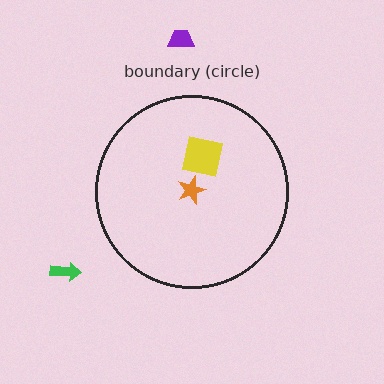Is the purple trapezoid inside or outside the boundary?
Outside.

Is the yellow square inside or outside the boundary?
Inside.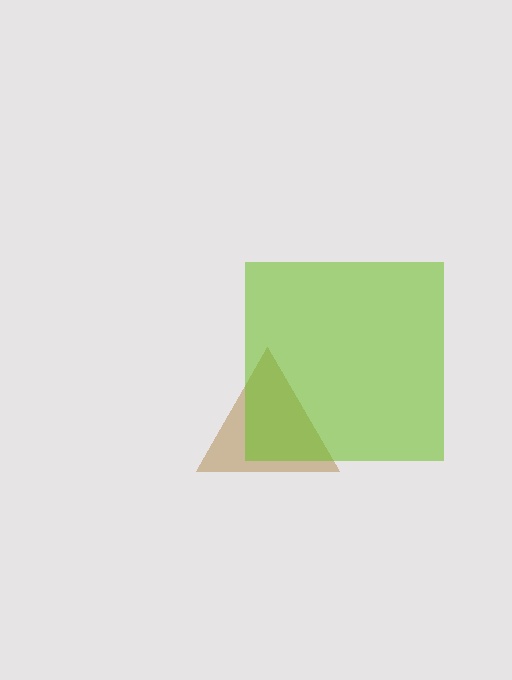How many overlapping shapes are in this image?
There are 2 overlapping shapes in the image.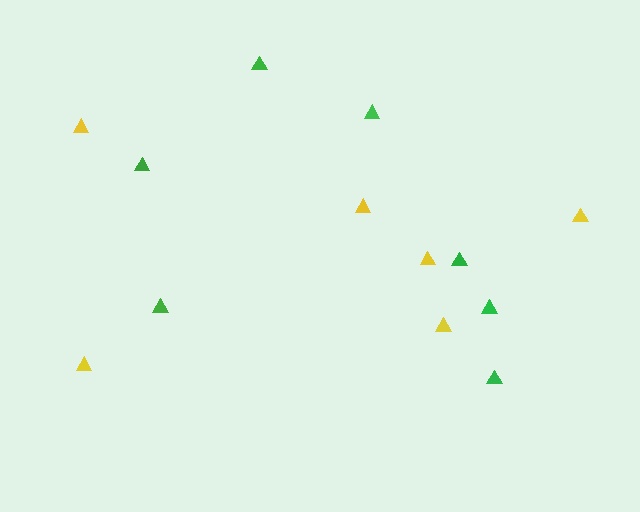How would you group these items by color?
There are 2 groups: one group of yellow triangles (6) and one group of green triangles (7).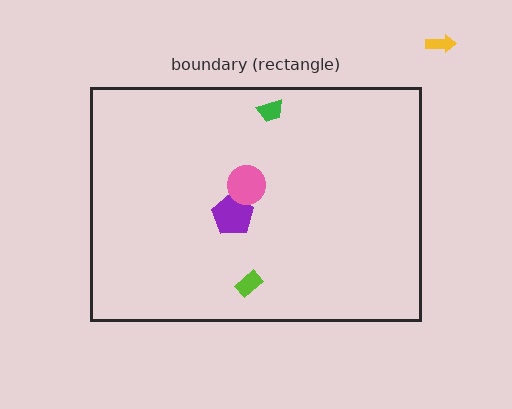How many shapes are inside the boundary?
4 inside, 1 outside.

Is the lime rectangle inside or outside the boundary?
Inside.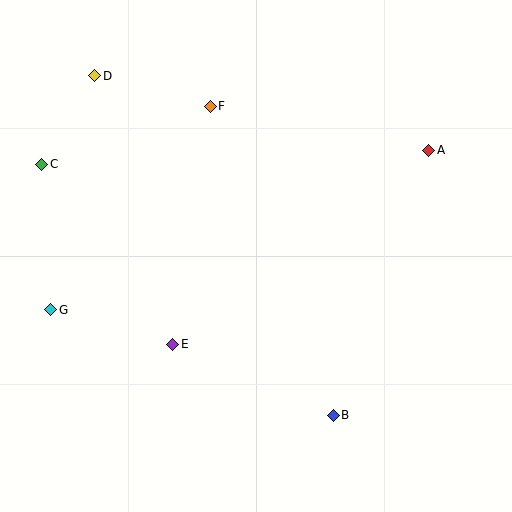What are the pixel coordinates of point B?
Point B is at (333, 415).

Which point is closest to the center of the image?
Point E at (173, 344) is closest to the center.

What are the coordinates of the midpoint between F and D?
The midpoint between F and D is at (153, 91).